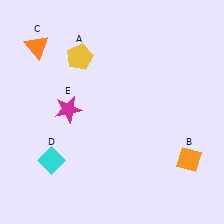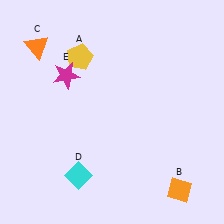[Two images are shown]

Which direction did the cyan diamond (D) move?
The cyan diamond (D) moved right.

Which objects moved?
The objects that moved are: the orange diamond (B), the cyan diamond (D), the magenta star (E).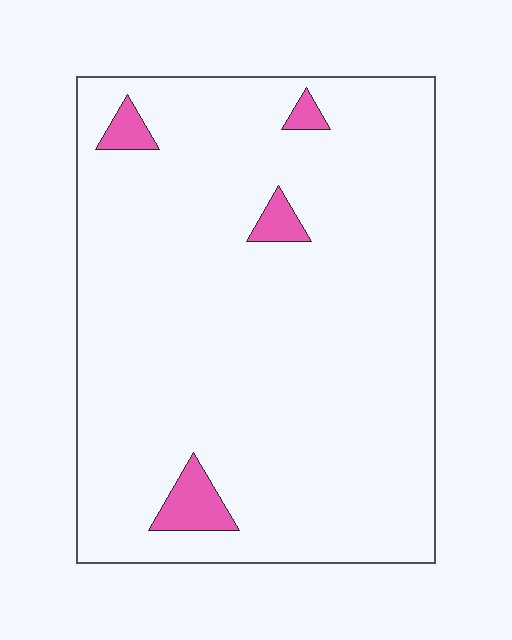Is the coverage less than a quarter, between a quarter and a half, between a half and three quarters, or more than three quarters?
Less than a quarter.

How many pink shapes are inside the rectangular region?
4.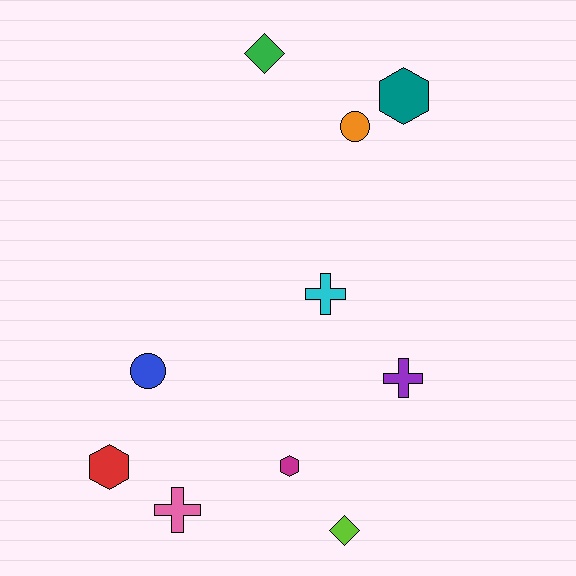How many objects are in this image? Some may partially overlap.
There are 10 objects.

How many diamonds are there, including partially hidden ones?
There are 2 diamonds.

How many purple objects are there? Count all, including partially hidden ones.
There is 1 purple object.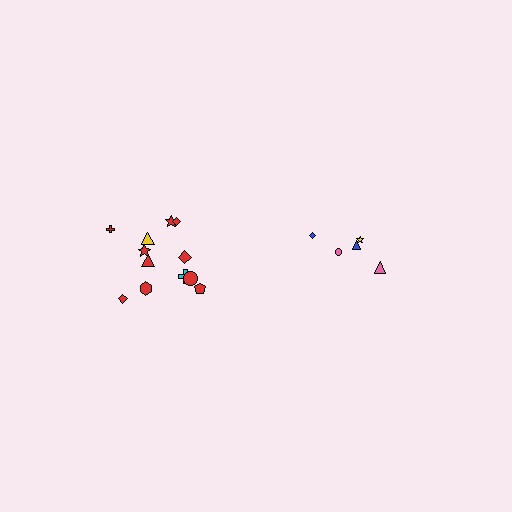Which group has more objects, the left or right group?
The left group.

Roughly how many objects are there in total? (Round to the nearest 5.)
Roughly 15 objects in total.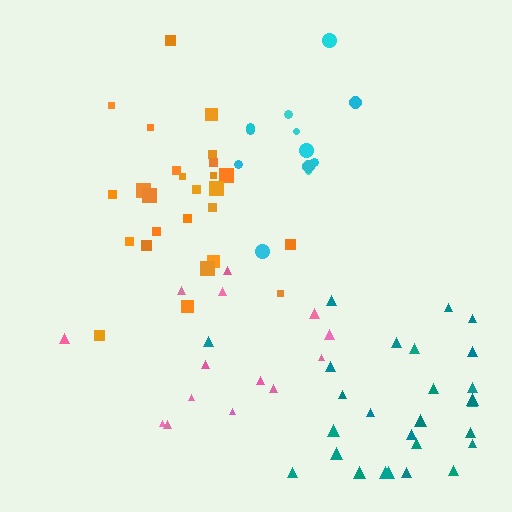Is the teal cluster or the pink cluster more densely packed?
Teal.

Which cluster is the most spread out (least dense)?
Cyan.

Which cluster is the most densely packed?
Orange.